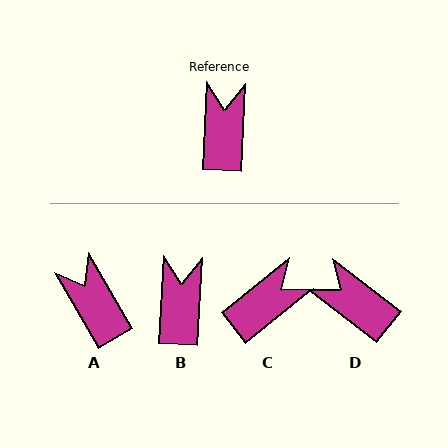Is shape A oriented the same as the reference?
No, it is off by about 33 degrees.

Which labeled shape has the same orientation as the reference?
B.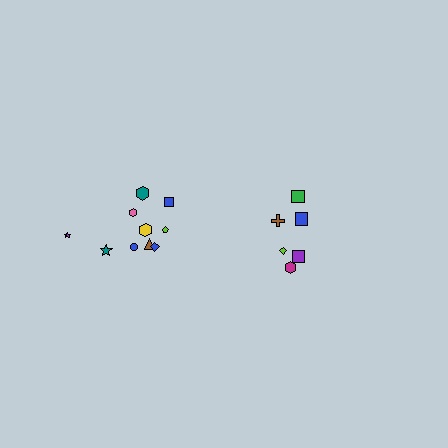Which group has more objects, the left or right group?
The left group.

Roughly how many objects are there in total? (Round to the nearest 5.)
Roughly 15 objects in total.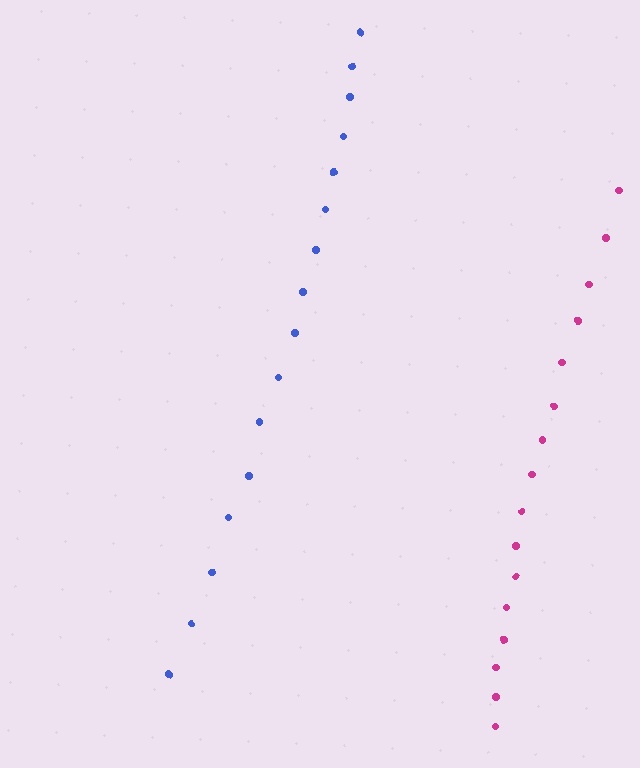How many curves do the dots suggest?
There are 2 distinct paths.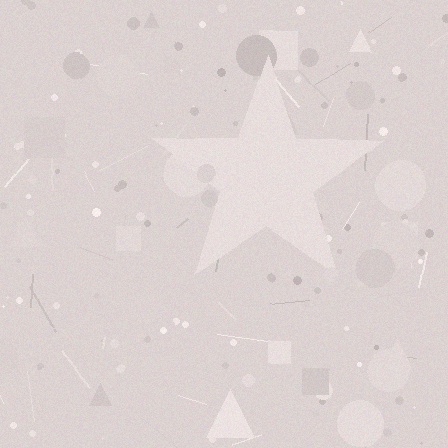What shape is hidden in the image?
A star is hidden in the image.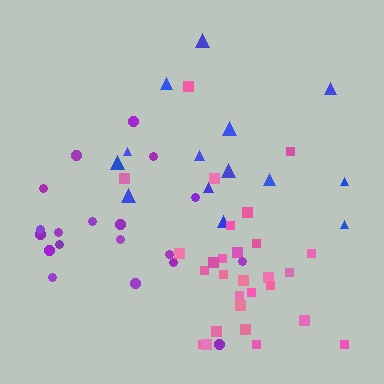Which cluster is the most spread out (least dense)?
Blue.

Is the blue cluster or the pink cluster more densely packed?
Pink.